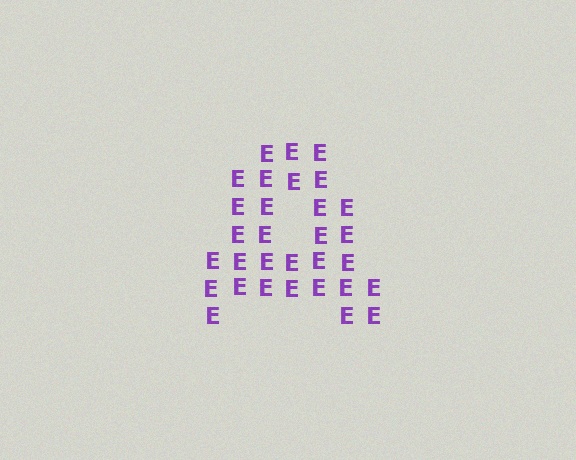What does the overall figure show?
The overall figure shows the letter A.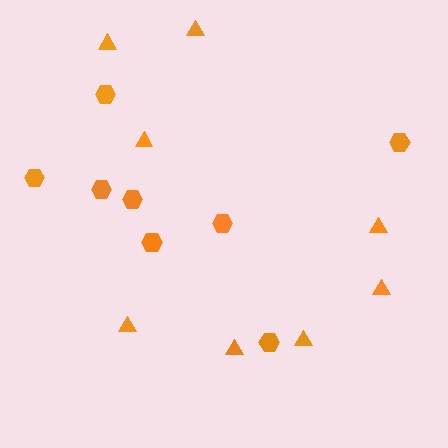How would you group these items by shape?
There are 2 groups: one group of triangles (8) and one group of hexagons (8).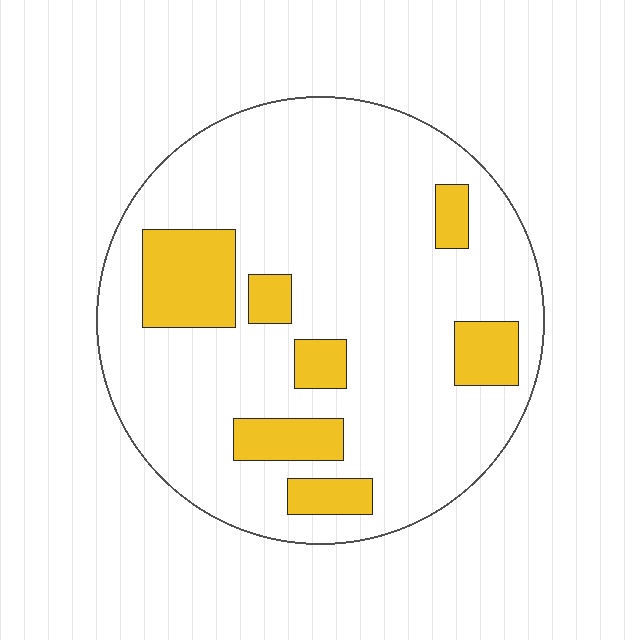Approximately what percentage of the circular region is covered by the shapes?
Approximately 20%.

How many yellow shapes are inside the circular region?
7.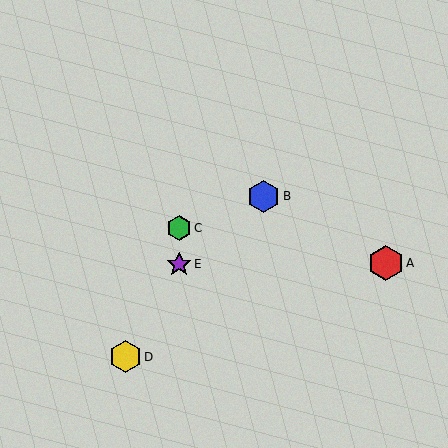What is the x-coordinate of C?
Object C is at x≈179.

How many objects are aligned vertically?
2 objects (C, E) are aligned vertically.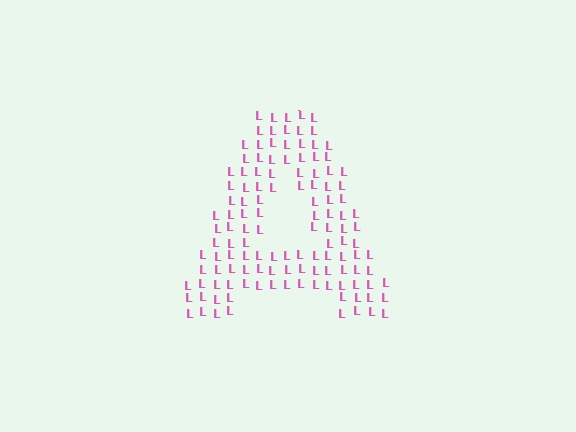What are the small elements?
The small elements are letter L's.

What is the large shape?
The large shape is the letter A.